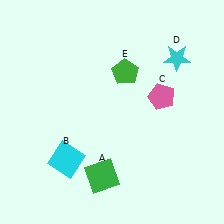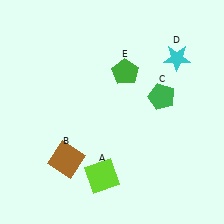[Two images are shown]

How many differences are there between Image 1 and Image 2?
There are 3 differences between the two images.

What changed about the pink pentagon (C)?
In Image 1, C is pink. In Image 2, it changed to green.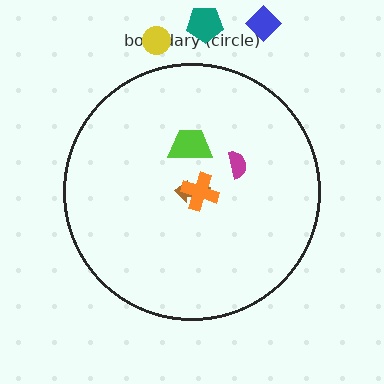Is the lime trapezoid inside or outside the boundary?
Inside.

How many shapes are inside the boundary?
4 inside, 3 outside.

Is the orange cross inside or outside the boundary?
Inside.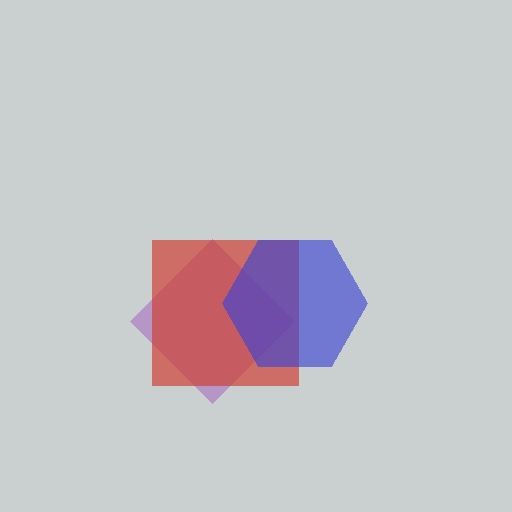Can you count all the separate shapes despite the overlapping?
Yes, there are 3 separate shapes.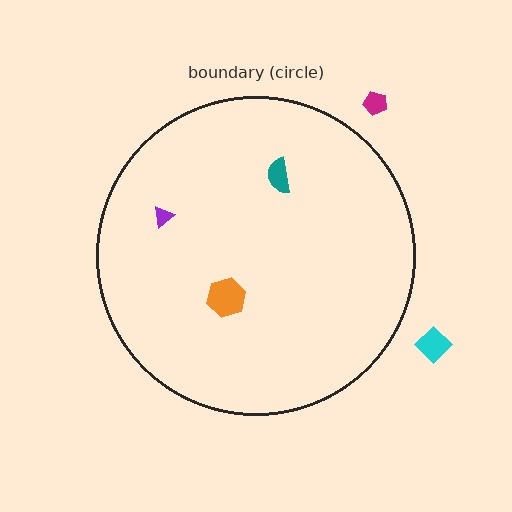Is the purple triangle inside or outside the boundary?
Inside.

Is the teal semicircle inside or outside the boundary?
Inside.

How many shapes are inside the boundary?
3 inside, 2 outside.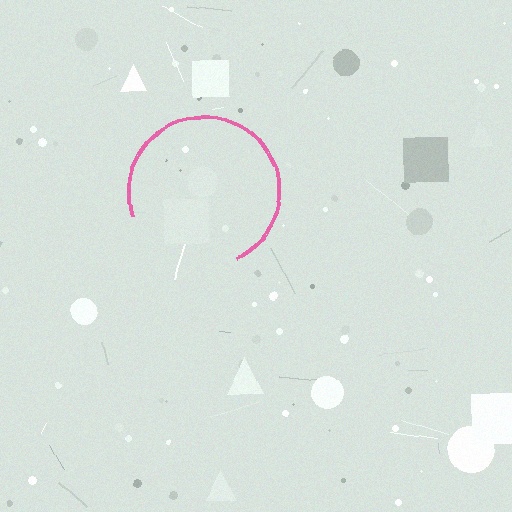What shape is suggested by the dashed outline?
The dashed outline suggests a circle.